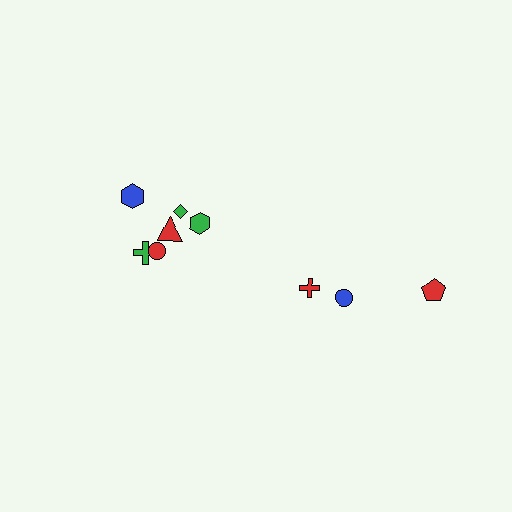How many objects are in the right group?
There are 3 objects.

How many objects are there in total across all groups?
There are 9 objects.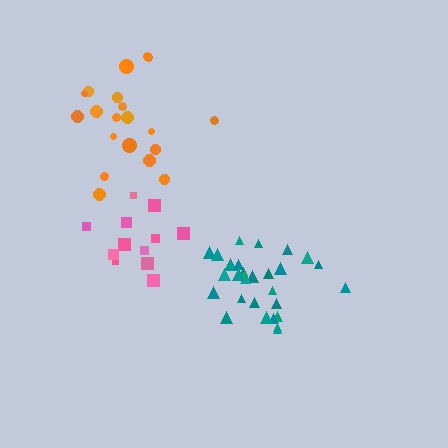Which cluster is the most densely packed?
Teal.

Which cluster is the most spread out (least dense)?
Pink.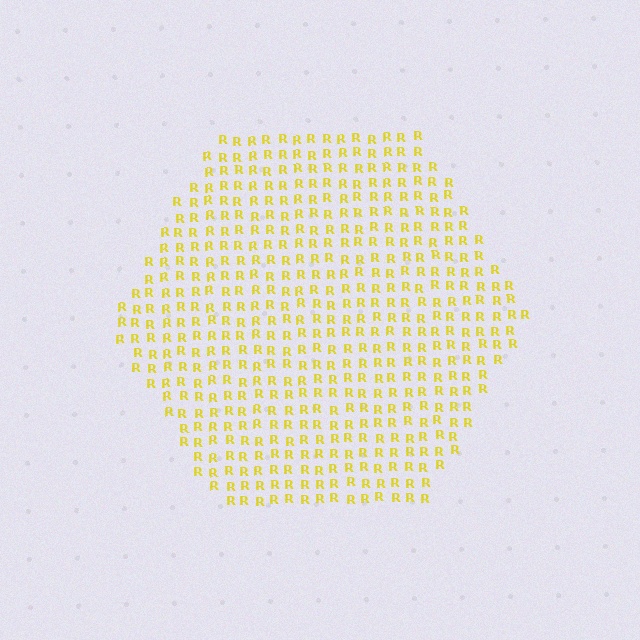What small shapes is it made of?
It is made of small letter R's.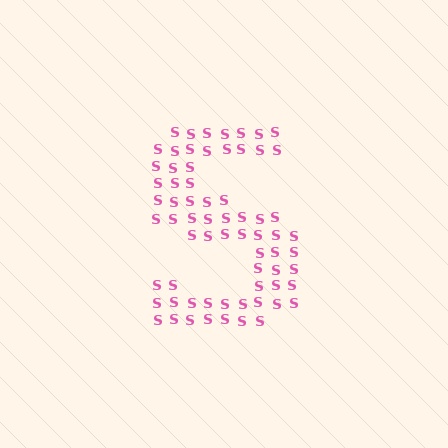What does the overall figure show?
The overall figure shows the letter S.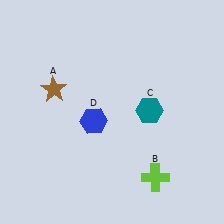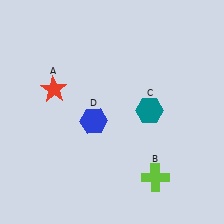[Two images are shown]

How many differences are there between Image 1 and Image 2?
There is 1 difference between the two images.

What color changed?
The star (A) changed from brown in Image 1 to red in Image 2.